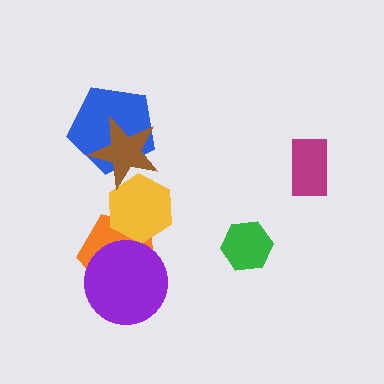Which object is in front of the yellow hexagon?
The brown star is in front of the yellow hexagon.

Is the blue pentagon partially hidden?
Yes, it is partially covered by another shape.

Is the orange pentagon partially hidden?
Yes, it is partially covered by another shape.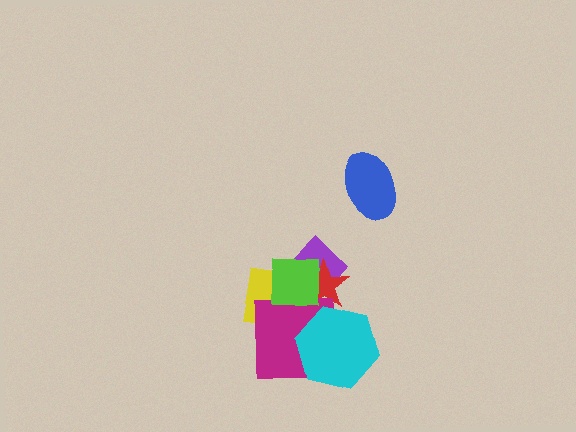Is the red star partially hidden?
Yes, it is partially covered by another shape.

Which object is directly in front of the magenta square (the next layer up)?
The lime square is directly in front of the magenta square.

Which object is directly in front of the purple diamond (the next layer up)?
The red star is directly in front of the purple diamond.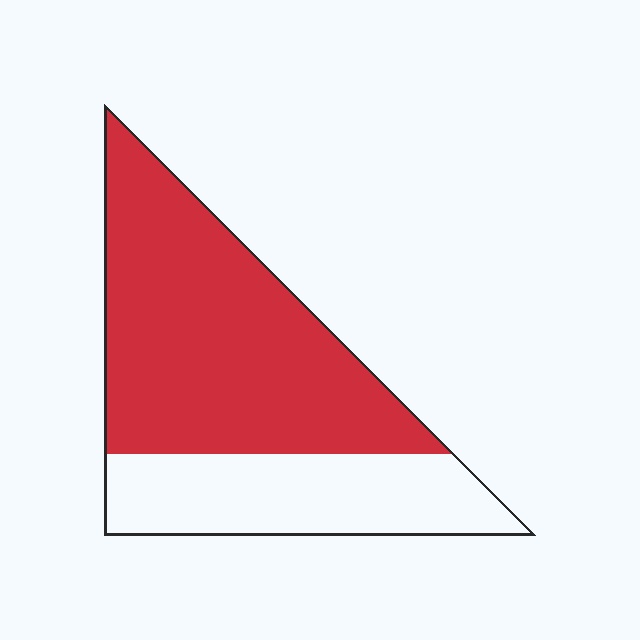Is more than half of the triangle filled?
Yes.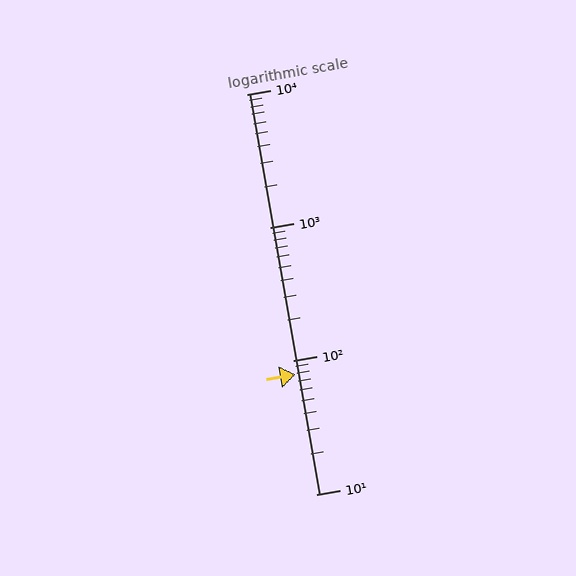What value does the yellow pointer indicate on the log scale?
The pointer indicates approximately 79.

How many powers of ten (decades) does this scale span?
The scale spans 3 decades, from 10 to 10000.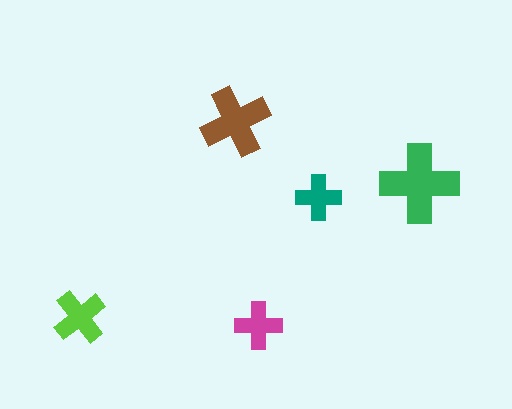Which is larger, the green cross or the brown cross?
The green one.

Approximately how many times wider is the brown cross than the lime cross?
About 1.5 times wider.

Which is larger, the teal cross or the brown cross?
The brown one.